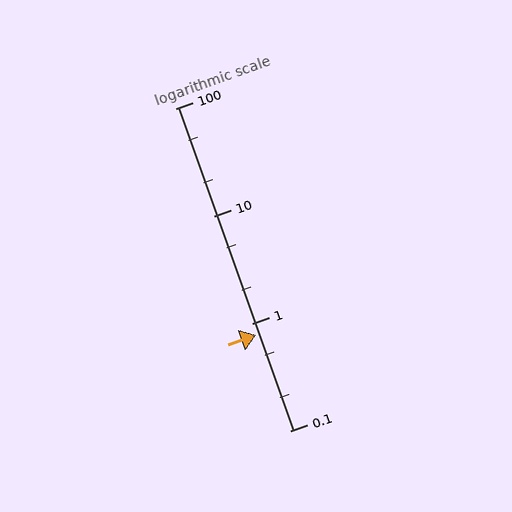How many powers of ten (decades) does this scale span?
The scale spans 3 decades, from 0.1 to 100.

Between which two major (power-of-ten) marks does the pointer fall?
The pointer is between 0.1 and 1.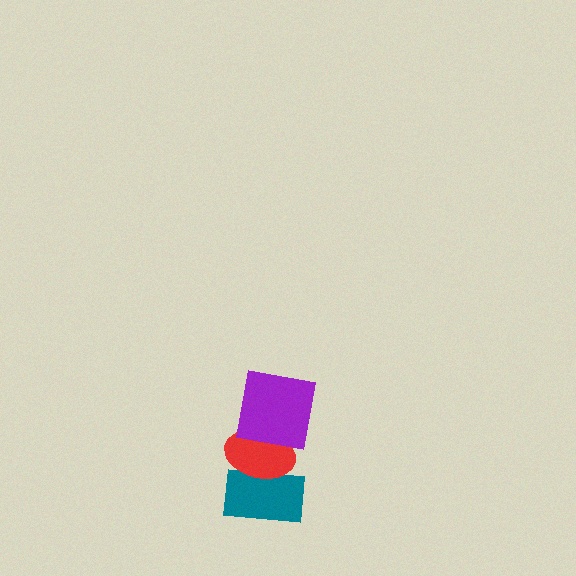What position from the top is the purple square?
The purple square is 1st from the top.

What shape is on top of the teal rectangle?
The red ellipse is on top of the teal rectangle.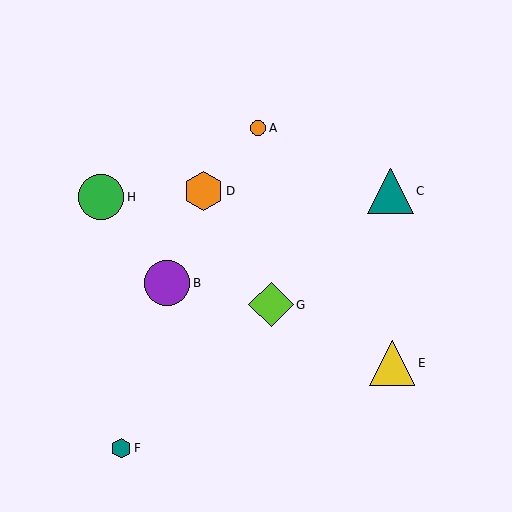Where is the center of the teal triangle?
The center of the teal triangle is at (390, 191).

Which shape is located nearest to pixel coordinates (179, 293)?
The purple circle (labeled B) at (167, 283) is nearest to that location.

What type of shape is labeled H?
Shape H is a green circle.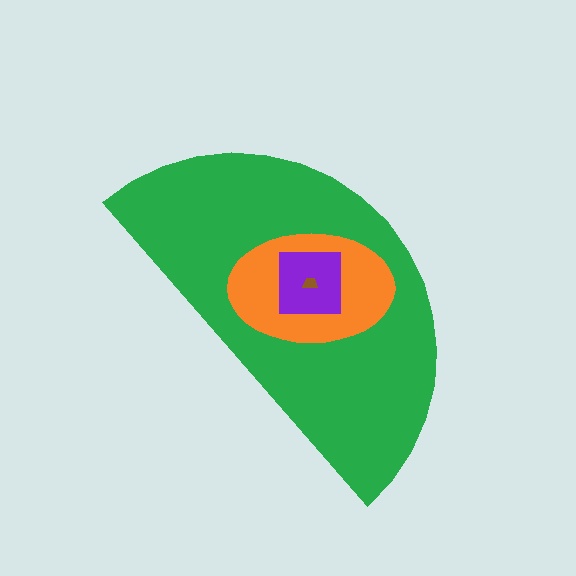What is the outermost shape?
The green semicircle.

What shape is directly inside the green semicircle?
The orange ellipse.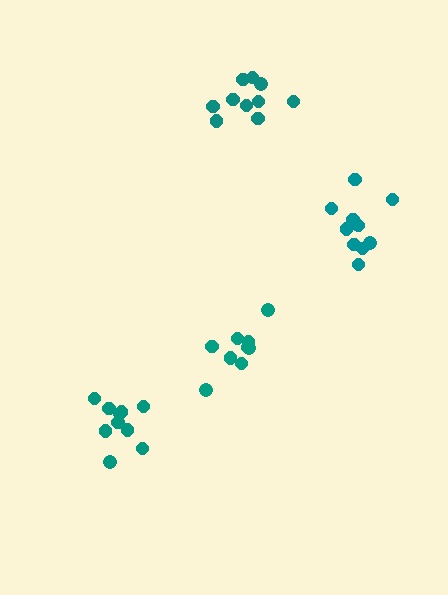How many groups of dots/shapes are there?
There are 4 groups.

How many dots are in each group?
Group 1: 10 dots, Group 2: 11 dots, Group 3: 9 dots, Group 4: 10 dots (40 total).